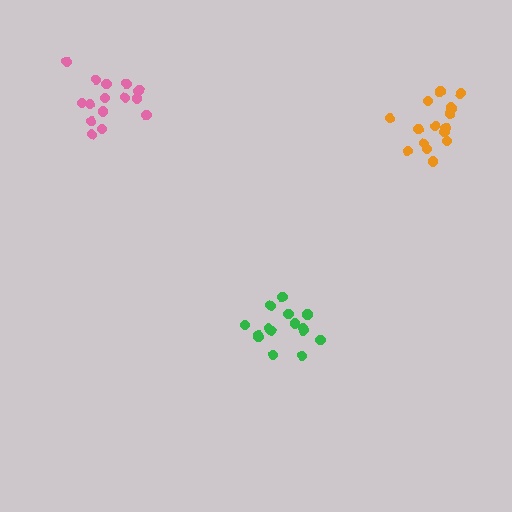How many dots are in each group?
Group 1: 15 dots, Group 2: 15 dots, Group 3: 15 dots (45 total).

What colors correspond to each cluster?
The clusters are colored: orange, green, pink.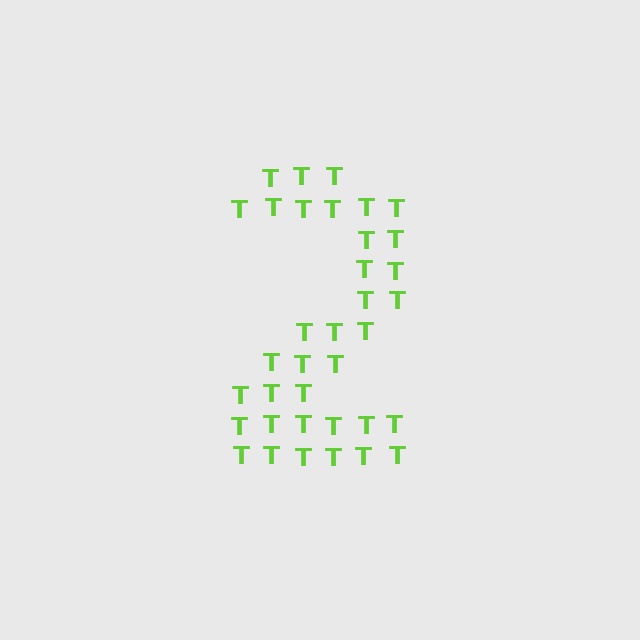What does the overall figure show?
The overall figure shows the digit 2.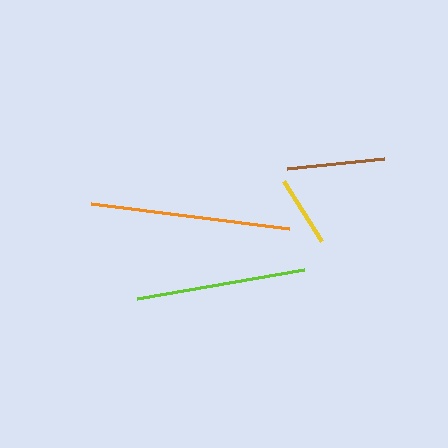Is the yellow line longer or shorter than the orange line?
The orange line is longer than the yellow line.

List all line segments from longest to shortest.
From longest to shortest: orange, lime, brown, yellow.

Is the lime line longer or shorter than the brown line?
The lime line is longer than the brown line.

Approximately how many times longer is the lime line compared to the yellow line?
The lime line is approximately 2.4 times the length of the yellow line.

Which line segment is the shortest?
The yellow line is the shortest at approximately 71 pixels.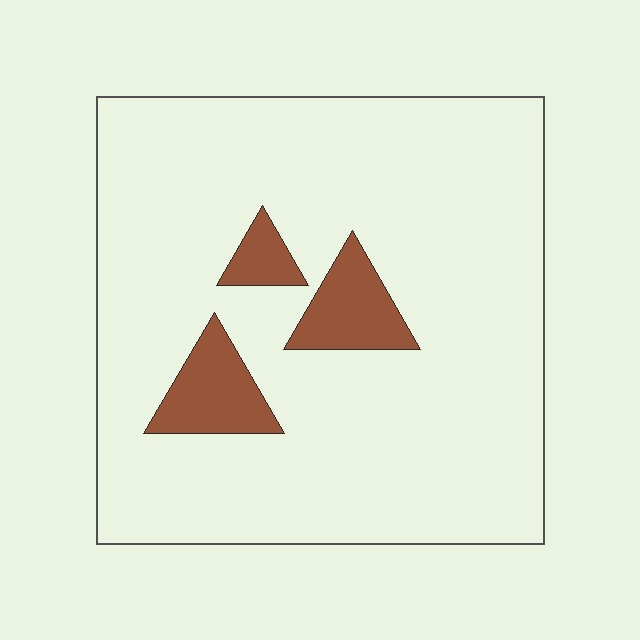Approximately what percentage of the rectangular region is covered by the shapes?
Approximately 10%.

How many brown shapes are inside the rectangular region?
3.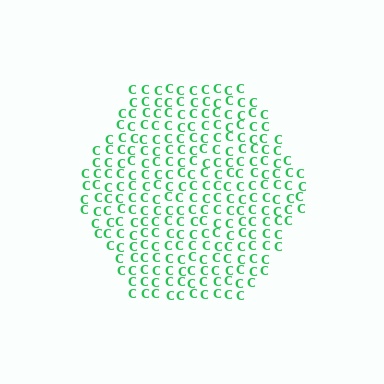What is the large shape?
The large shape is a hexagon.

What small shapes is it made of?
It is made of small letter C's.